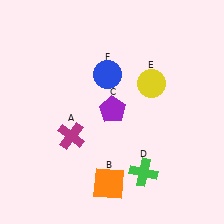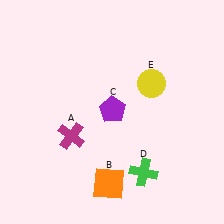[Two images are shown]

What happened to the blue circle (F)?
The blue circle (F) was removed in Image 2. It was in the top-left area of Image 1.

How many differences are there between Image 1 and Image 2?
There is 1 difference between the two images.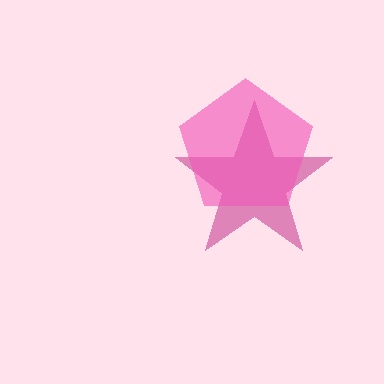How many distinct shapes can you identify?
There are 2 distinct shapes: a magenta star, a pink pentagon.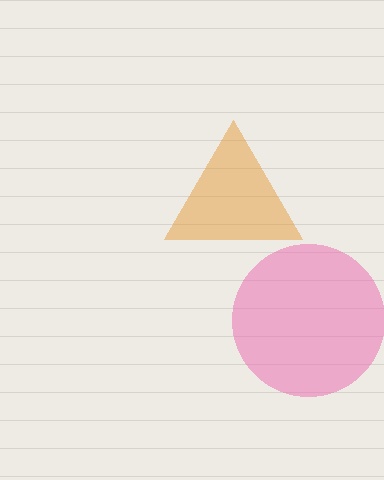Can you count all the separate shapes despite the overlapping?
Yes, there are 2 separate shapes.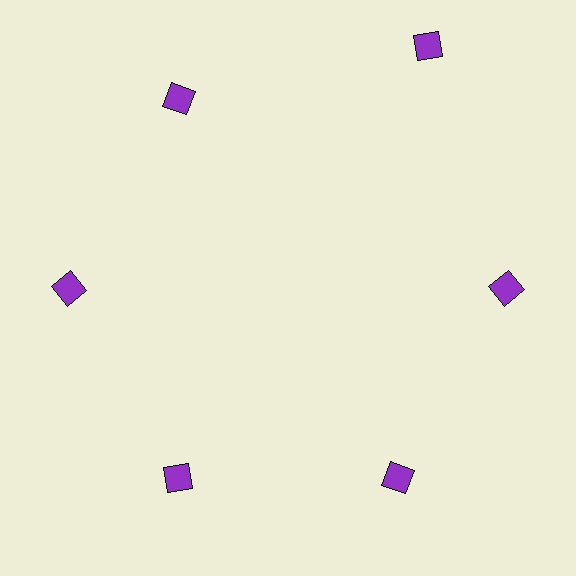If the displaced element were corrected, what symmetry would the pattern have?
It would have 6-fold rotational symmetry — the pattern would map onto itself every 60 degrees.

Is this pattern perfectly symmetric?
No. The 6 purple squares are arranged in a ring, but one element near the 1 o'clock position is pushed outward from the center, breaking the 6-fold rotational symmetry.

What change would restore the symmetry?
The symmetry would be restored by moving it inward, back onto the ring so that all 6 squares sit at equal angles and equal distance from the center.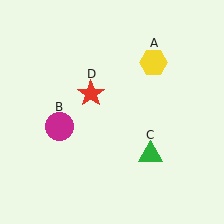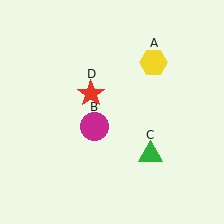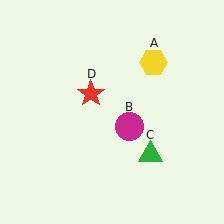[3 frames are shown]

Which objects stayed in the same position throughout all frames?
Yellow hexagon (object A) and green triangle (object C) and red star (object D) remained stationary.